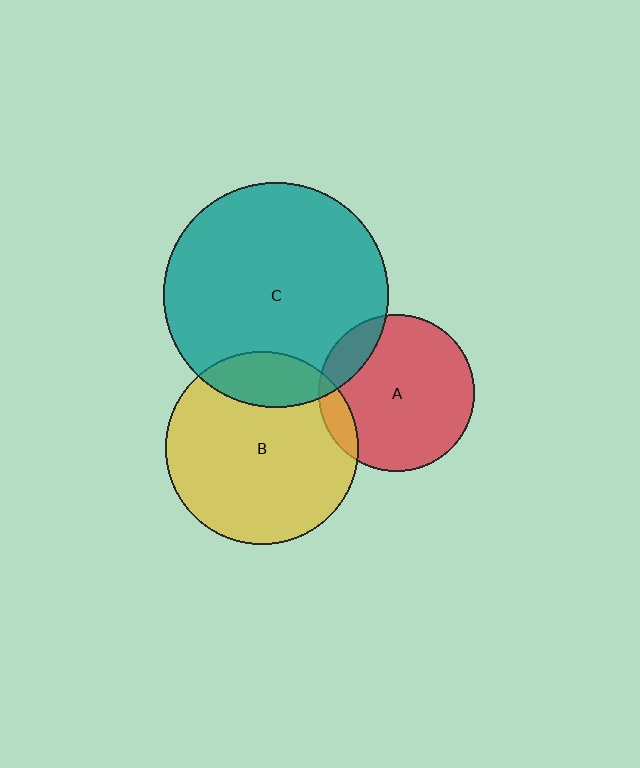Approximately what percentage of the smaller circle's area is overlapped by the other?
Approximately 15%.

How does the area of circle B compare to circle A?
Approximately 1.5 times.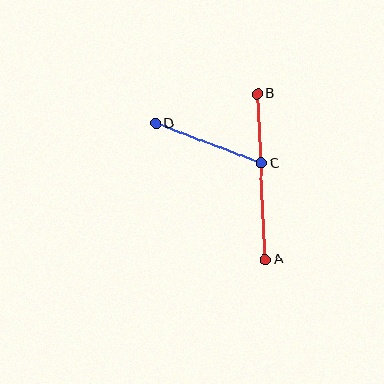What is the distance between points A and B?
The distance is approximately 166 pixels.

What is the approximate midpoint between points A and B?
The midpoint is at approximately (261, 177) pixels.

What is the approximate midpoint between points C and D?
The midpoint is at approximately (209, 143) pixels.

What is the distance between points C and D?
The distance is approximately 113 pixels.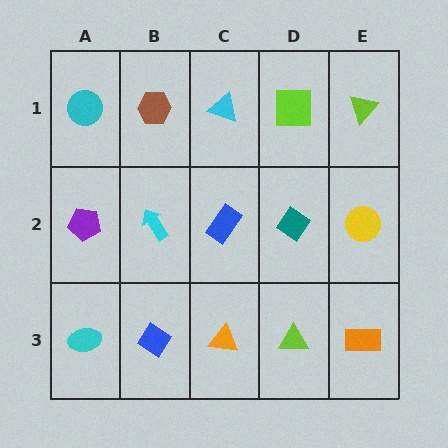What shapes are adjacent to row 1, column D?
A teal diamond (row 2, column D), a cyan triangle (row 1, column C), a lime triangle (row 1, column E).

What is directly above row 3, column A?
A purple pentagon.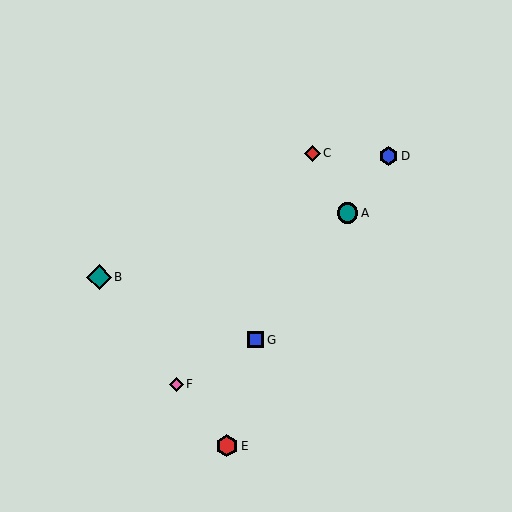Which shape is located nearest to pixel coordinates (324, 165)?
The red diamond (labeled C) at (313, 153) is nearest to that location.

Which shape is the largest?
The teal diamond (labeled B) is the largest.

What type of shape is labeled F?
Shape F is a pink diamond.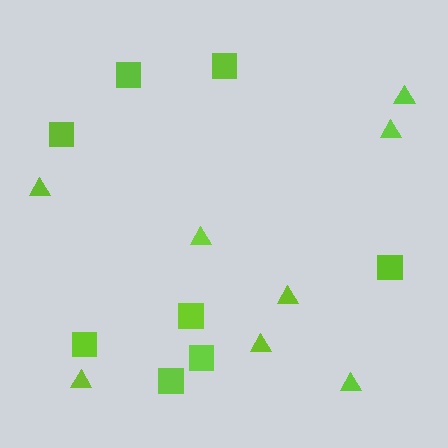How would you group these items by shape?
There are 2 groups: one group of squares (8) and one group of triangles (8).